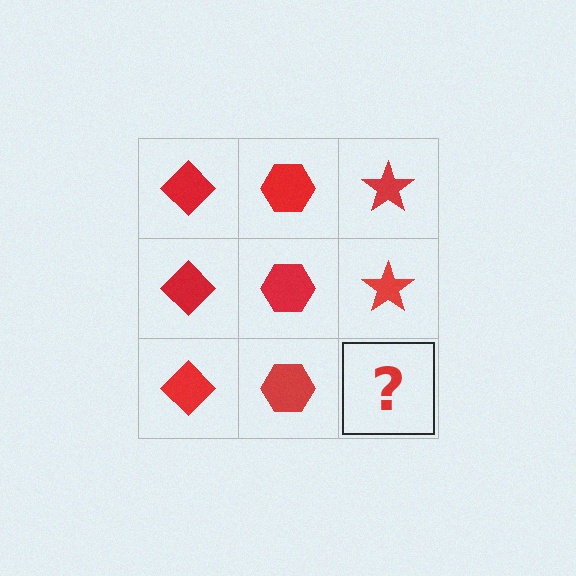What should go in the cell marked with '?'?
The missing cell should contain a red star.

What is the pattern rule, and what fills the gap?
The rule is that each column has a consistent shape. The gap should be filled with a red star.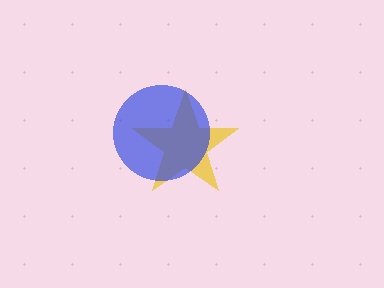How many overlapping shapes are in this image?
There are 2 overlapping shapes in the image.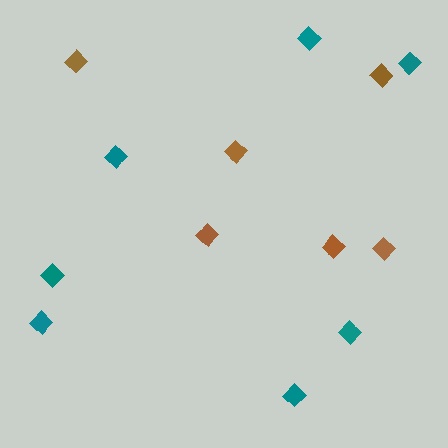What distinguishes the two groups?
There are 2 groups: one group of brown diamonds (6) and one group of teal diamonds (7).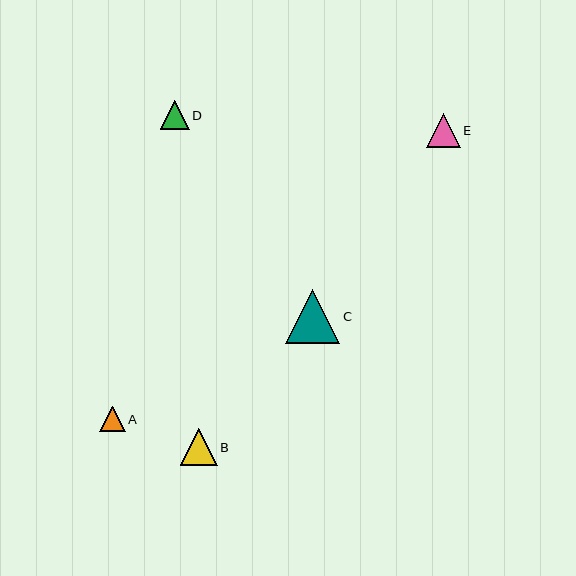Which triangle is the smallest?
Triangle A is the smallest with a size of approximately 25 pixels.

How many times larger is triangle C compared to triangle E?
Triangle C is approximately 1.6 times the size of triangle E.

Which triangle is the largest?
Triangle C is the largest with a size of approximately 54 pixels.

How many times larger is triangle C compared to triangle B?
Triangle C is approximately 1.5 times the size of triangle B.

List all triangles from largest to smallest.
From largest to smallest: C, B, E, D, A.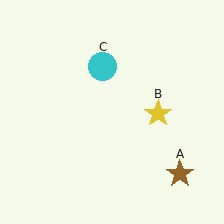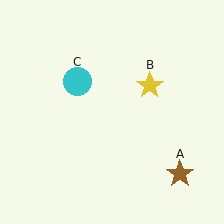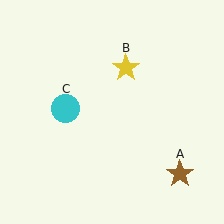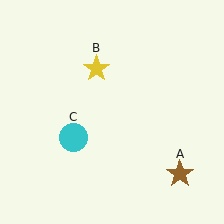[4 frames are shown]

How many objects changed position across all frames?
2 objects changed position: yellow star (object B), cyan circle (object C).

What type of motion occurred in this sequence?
The yellow star (object B), cyan circle (object C) rotated counterclockwise around the center of the scene.